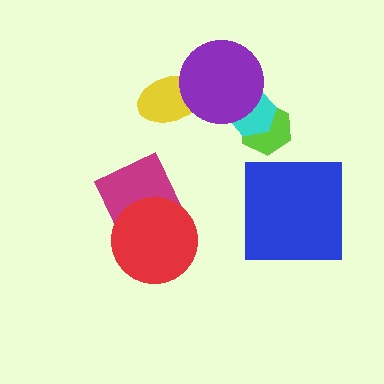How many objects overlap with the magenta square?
1 object overlaps with the magenta square.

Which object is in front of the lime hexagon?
The cyan hexagon is in front of the lime hexagon.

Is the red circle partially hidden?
No, no other shape covers it.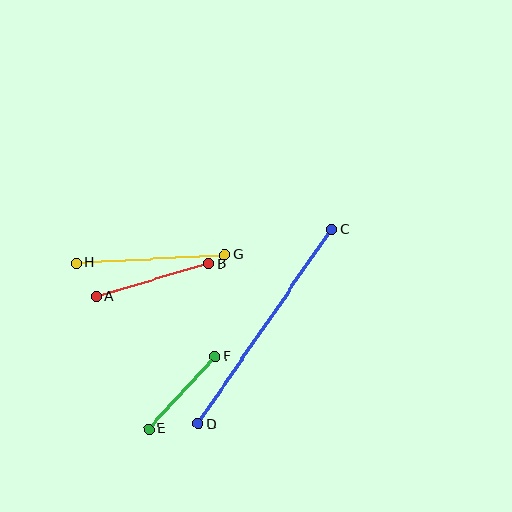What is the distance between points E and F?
The distance is approximately 99 pixels.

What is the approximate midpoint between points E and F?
The midpoint is at approximately (182, 393) pixels.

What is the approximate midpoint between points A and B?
The midpoint is at approximately (152, 280) pixels.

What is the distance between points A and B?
The distance is approximately 118 pixels.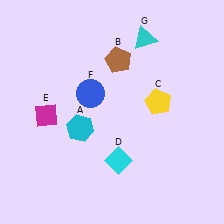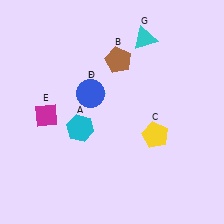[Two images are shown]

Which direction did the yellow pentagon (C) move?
The yellow pentagon (C) moved down.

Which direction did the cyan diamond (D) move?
The cyan diamond (D) moved up.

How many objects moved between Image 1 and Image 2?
2 objects moved between the two images.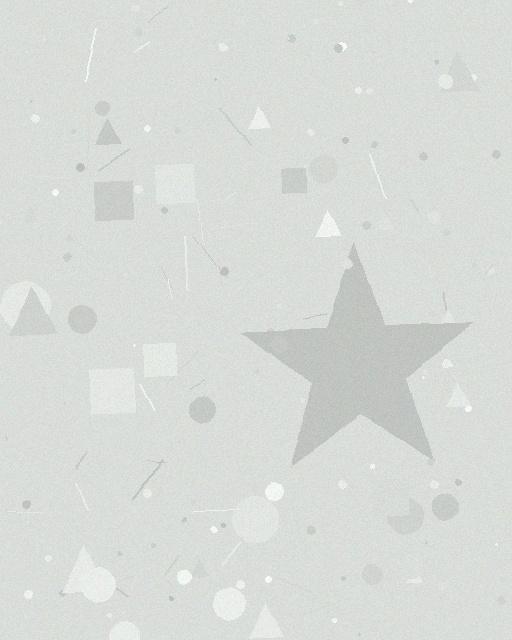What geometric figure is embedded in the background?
A star is embedded in the background.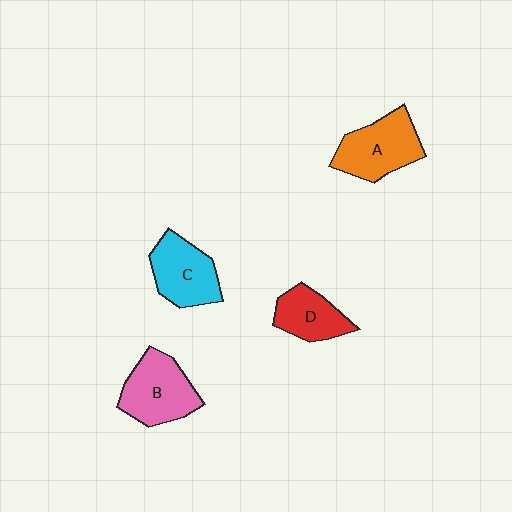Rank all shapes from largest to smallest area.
From largest to smallest: B (pink), A (orange), C (cyan), D (red).